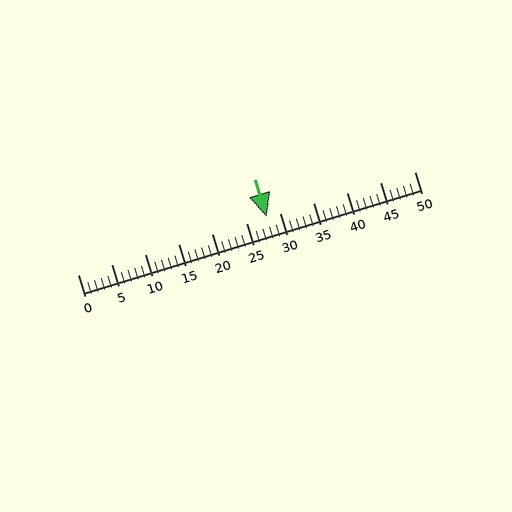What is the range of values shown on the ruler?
The ruler shows values from 0 to 50.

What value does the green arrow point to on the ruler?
The green arrow points to approximately 28.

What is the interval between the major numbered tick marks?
The major tick marks are spaced 5 units apart.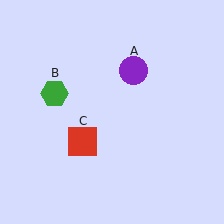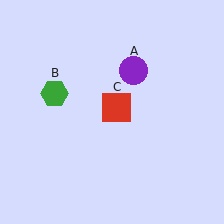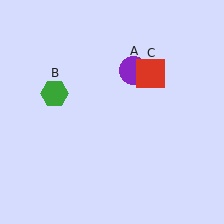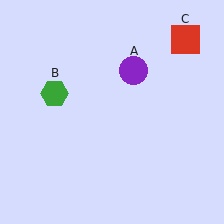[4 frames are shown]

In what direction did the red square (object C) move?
The red square (object C) moved up and to the right.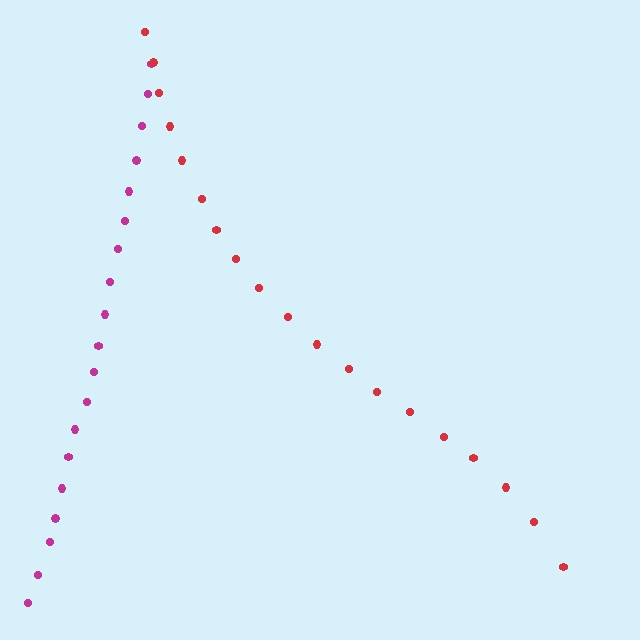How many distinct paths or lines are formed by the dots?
There are 2 distinct paths.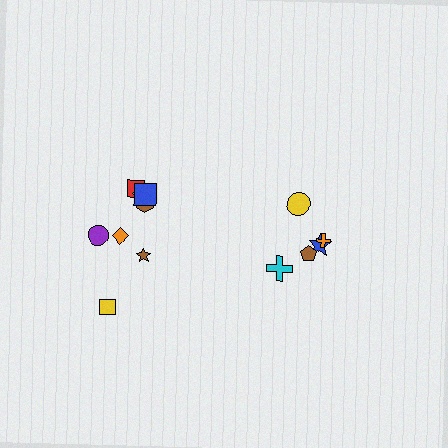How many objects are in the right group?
There are 5 objects.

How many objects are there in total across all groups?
There are 13 objects.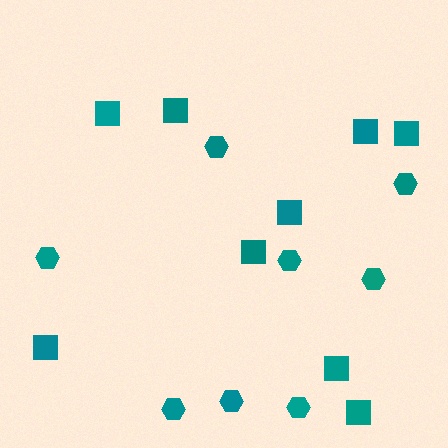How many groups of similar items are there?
There are 2 groups: one group of squares (9) and one group of hexagons (8).